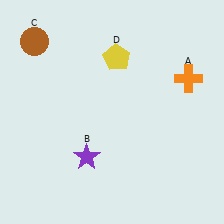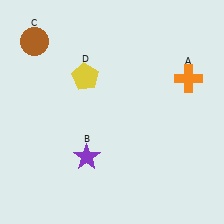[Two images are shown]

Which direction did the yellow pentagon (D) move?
The yellow pentagon (D) moved left.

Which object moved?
The yellow pentagon (D) moved left.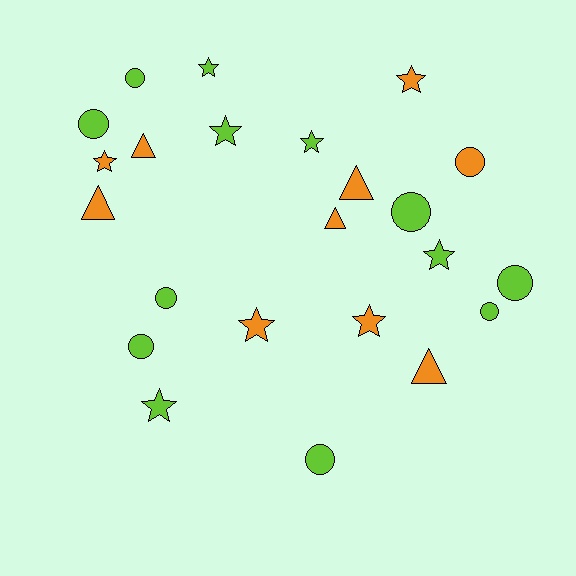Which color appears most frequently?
Lime, with 13 objects.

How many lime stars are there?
There are 5 lime stars.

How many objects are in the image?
There are 23 objects.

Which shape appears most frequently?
Star, with 9 objects.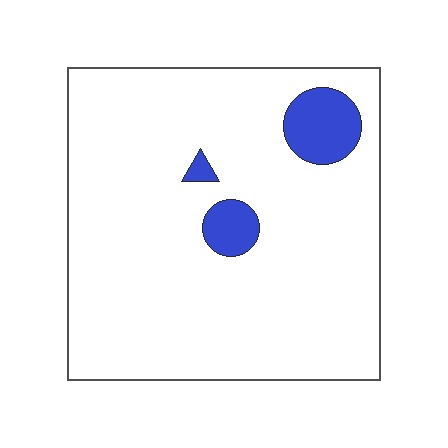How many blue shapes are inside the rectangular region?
3.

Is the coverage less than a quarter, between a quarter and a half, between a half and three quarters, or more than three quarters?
Less than a quarter.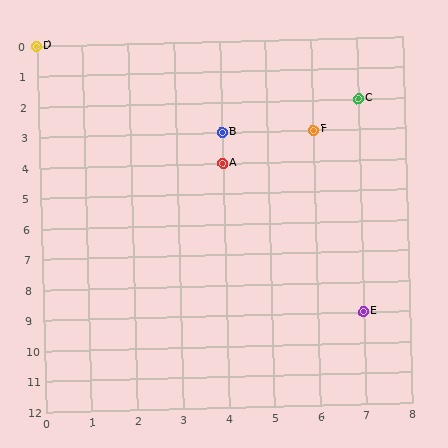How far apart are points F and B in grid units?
Points F and B are 2 columns apart.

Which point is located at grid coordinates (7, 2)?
Point C is at (7, 2).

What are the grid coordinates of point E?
Point E is at grid coordinates (7, 9).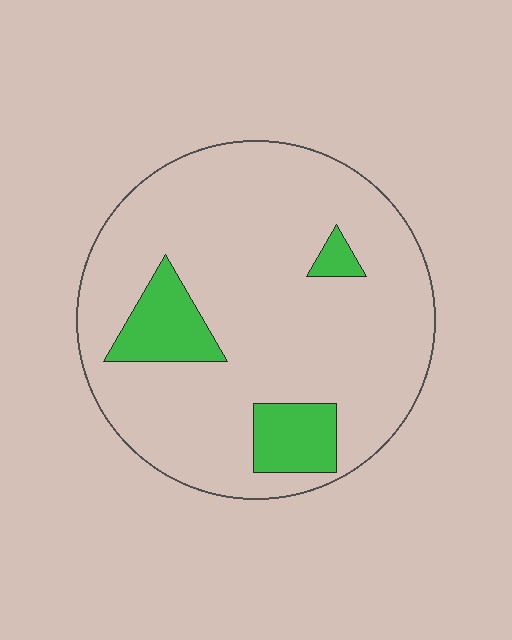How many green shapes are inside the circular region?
3.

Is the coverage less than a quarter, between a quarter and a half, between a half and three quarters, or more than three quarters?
Less than a quarter.